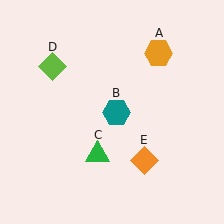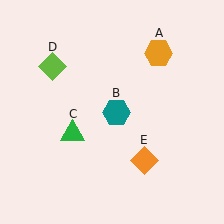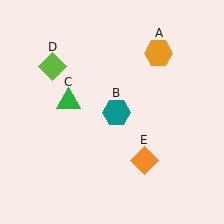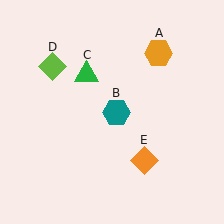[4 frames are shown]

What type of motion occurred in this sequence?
The green triangle (object C) rotated clockwise around the center of the scene.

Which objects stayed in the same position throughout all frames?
Orange hexagon (object A) and teal hexagon (object B) and lime diamond (object D) and orange diamond (object E) remained stationary.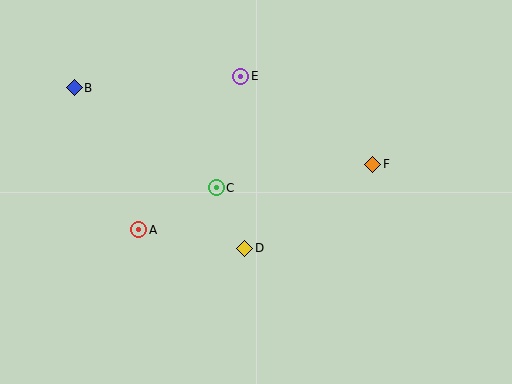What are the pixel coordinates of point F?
Point F is at (373, 164).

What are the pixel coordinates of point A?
Point A is at (139, 230).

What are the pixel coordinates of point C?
Point C is at (216, 188).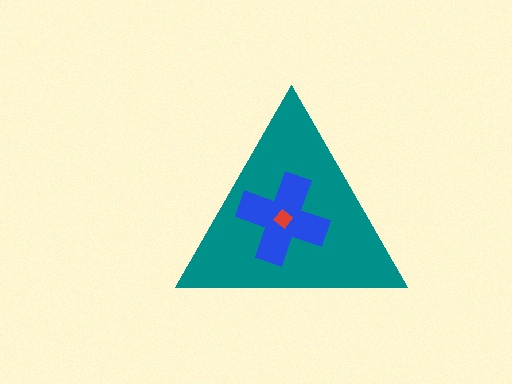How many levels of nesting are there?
3.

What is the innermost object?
The red diamond.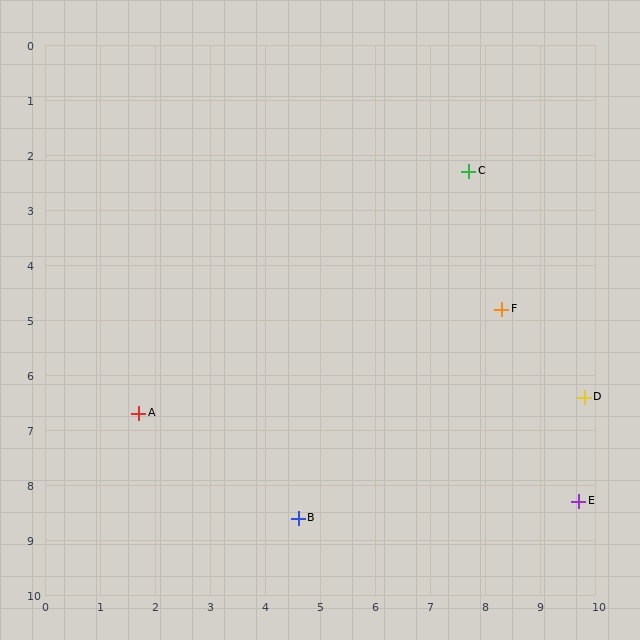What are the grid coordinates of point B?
Point B is at approximately (4.6, 8.6).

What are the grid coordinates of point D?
Point D is at approximately (9.8, 6.4).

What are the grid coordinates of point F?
Point F is at approximately (8.3, 4.8).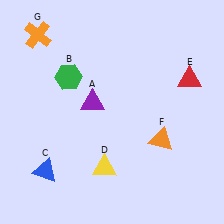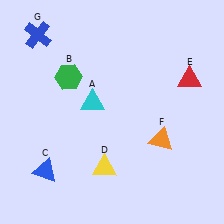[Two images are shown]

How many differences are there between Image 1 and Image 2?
There are 2 differences between the two images.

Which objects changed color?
A changed from purple to cyan. G changed from orange to blue.